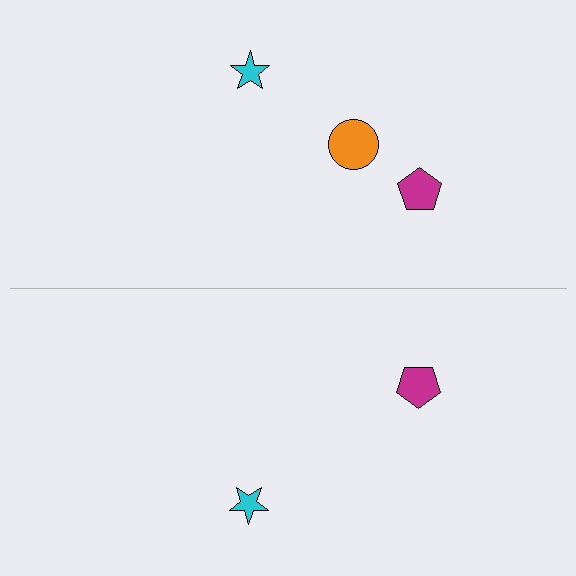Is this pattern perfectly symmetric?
No, the pattern is not perfectly symmetric. A orange circle is missing from the bottom side.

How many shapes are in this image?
There are 5 shapes in this image.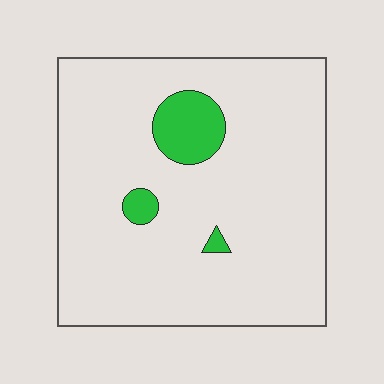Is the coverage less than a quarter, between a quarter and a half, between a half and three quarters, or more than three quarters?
Less than a quarter.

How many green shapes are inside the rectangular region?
3.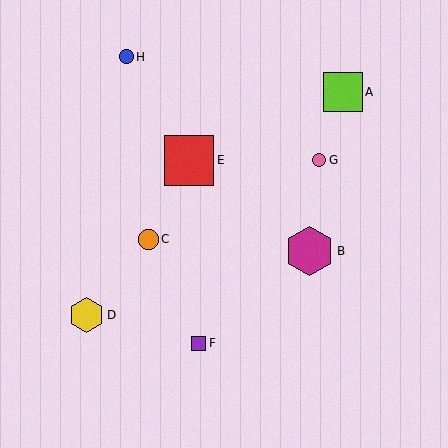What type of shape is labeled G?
Shape G is a pink circle.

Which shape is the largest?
The red square (labeled E) is the largest.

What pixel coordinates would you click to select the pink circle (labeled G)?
Click at (319, 160) to select the pink circle G.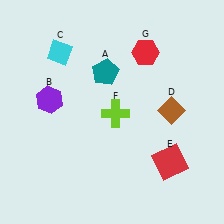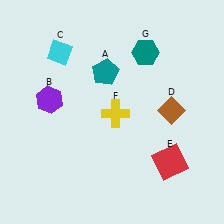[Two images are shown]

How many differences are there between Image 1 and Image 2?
There are 2 differences between the two images.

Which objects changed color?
F changed from lime to yellow. G changed from red to teal.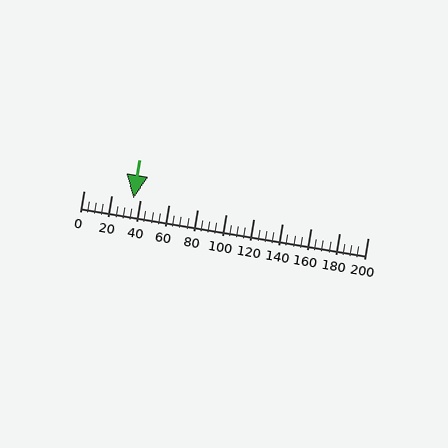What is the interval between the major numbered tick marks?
The major tick marks are spaced 20 units apart.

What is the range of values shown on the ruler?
The ruler shows values from 0 to 200.